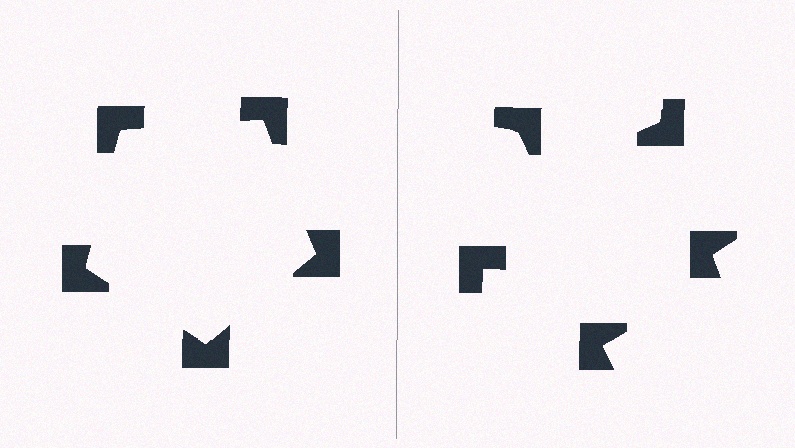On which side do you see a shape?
An illusory pentagon appears on the left side. On the right side the wedge cuts are rotated, so no coherent shape forms.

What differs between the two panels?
The notched squares are positioned identically on both sides; only the wedge orientations differ. On the left they align to a pentagon; on the right they are misaligned.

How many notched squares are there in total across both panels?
10 — 5 on each side.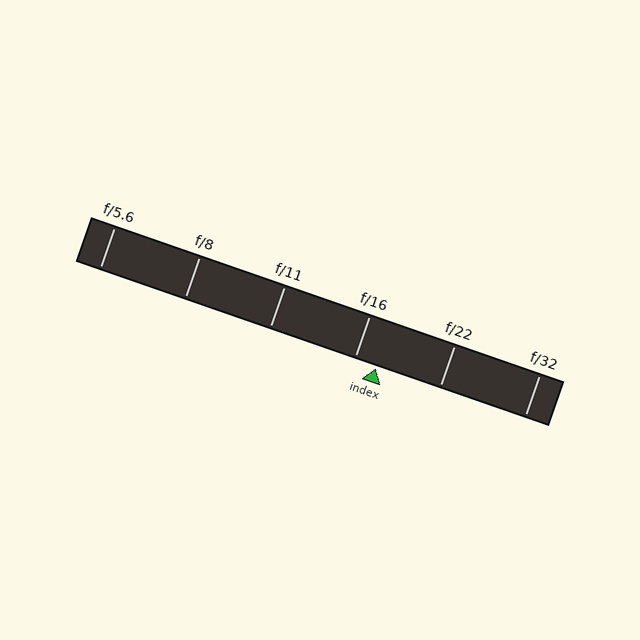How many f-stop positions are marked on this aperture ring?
There are 6 f-stop positions marked.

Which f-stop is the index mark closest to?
The index mark is closest to f/16.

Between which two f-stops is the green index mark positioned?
The index mark is between f/16 and f/22.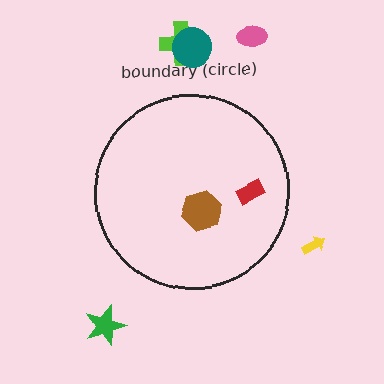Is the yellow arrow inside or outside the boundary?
Outside.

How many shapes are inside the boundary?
2 inside, 5 outside.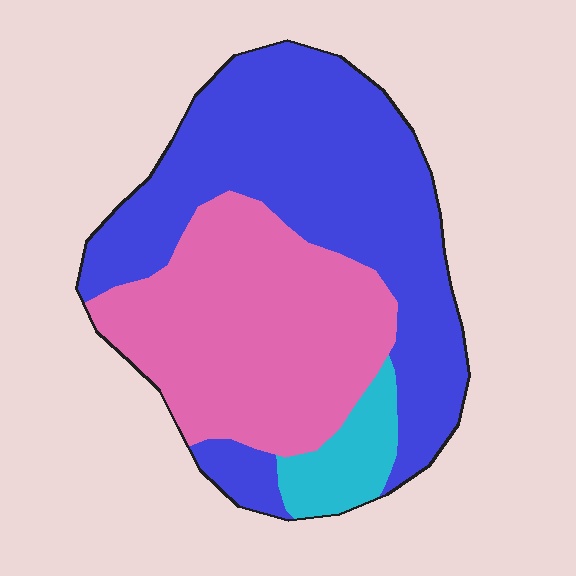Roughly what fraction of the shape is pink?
Pink takes up about two fifths (2/5) of the shape.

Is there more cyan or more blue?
Blue.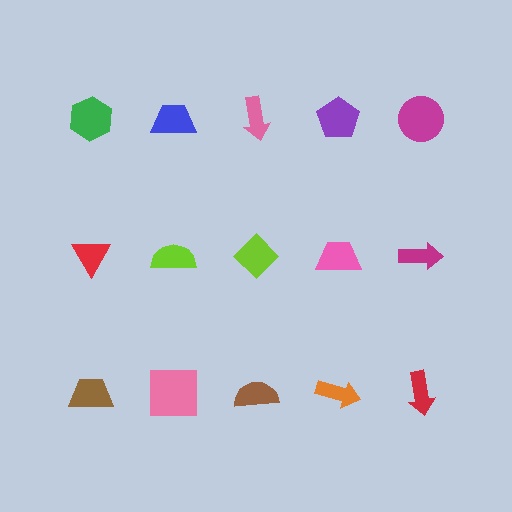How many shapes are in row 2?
5 shapes.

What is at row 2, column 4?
A pink trapezoid.